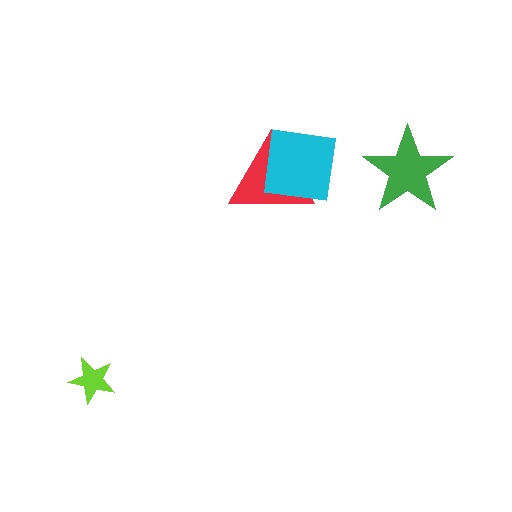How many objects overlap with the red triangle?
1 object overlaps with the red triangle.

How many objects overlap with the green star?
0 objects overlap with the green star.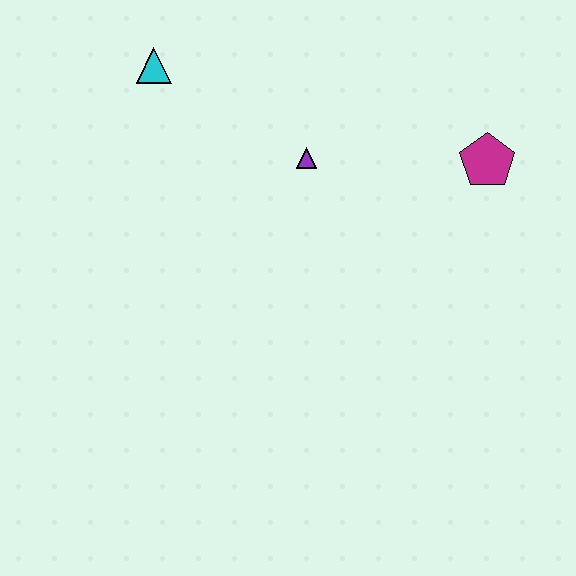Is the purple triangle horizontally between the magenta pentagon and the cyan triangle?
Yes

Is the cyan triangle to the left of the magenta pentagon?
Yes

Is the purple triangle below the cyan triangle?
Yes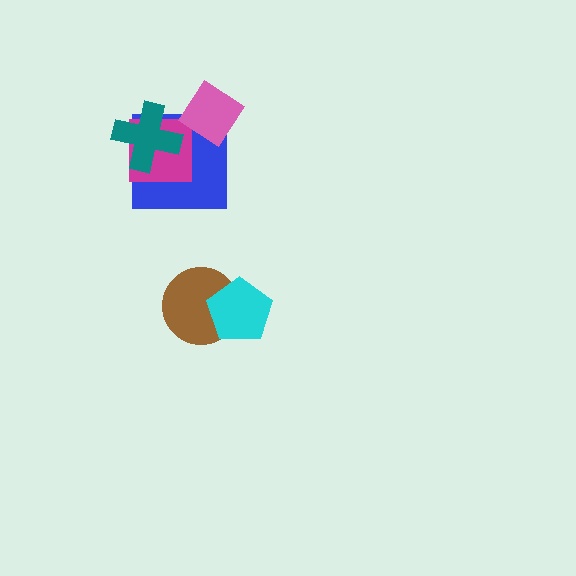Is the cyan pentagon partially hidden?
No, no other shape covers it.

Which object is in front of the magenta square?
The teal cross is in front of the magenta square.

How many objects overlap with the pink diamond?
1 object overlaps with the pink diamond.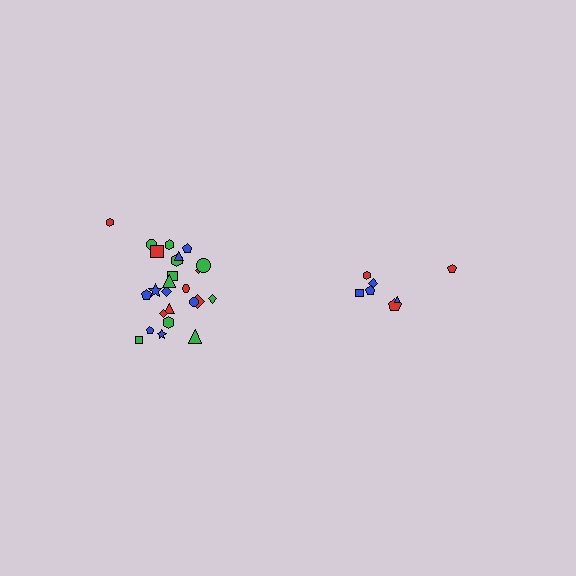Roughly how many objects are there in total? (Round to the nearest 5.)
Roughly 30 objects in total.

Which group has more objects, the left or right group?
The left group.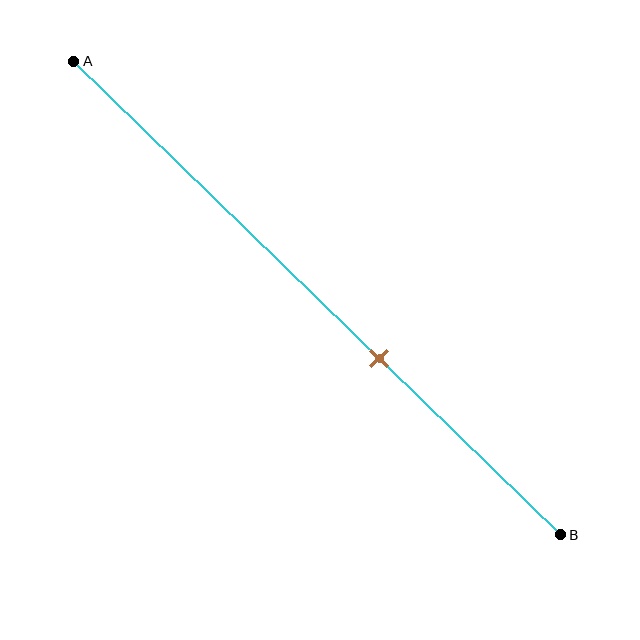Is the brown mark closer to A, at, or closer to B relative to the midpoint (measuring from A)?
The brown mark is closer to point B than the midpoint of segment AB.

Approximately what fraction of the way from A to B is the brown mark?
The brown mark is approximately 65% of the way from A to B.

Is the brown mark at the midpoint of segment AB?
No, the mark is at about 65% from A, not at the 50% midpoint.